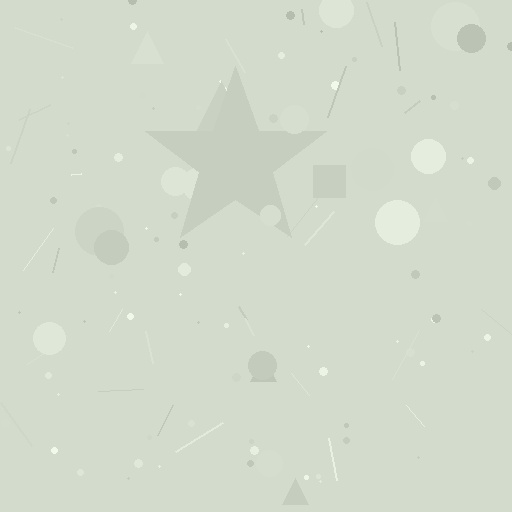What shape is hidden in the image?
A star is hidden in the image.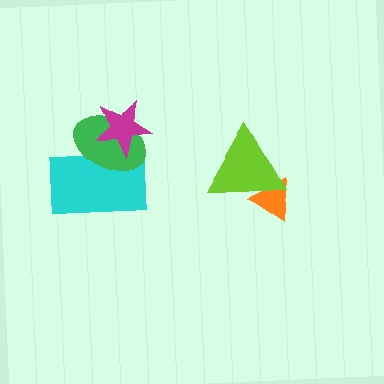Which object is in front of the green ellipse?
The magenta star is in front of the green ellipse.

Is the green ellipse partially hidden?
Yes, it is partially covered by another shape.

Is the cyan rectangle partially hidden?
Yes, it is partially covered by another shape.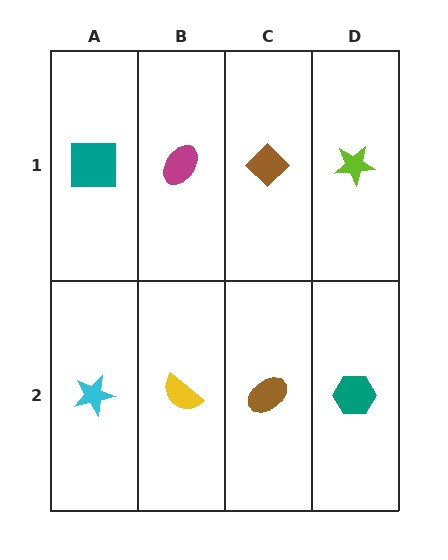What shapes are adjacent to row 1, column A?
A cyan star (row 2, column A), a magenta ellipse (row 1, column B).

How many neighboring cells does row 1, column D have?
2.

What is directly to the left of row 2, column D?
A brown ellipse.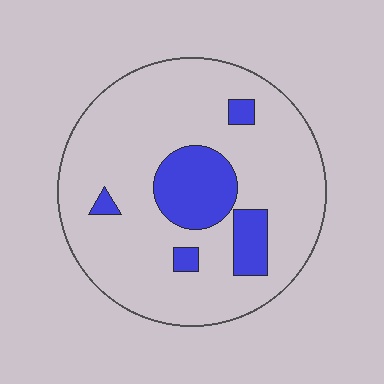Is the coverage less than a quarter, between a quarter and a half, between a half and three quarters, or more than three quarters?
Less than a quarter.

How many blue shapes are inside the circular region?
5.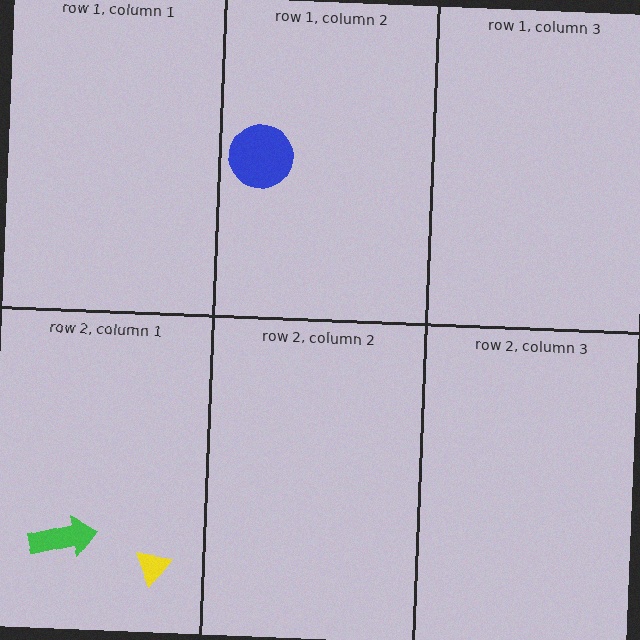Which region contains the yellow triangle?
The row 2, column 1 region.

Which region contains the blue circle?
The row 1, column 2 region.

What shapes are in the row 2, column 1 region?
The yellow triangle, the green arrow.